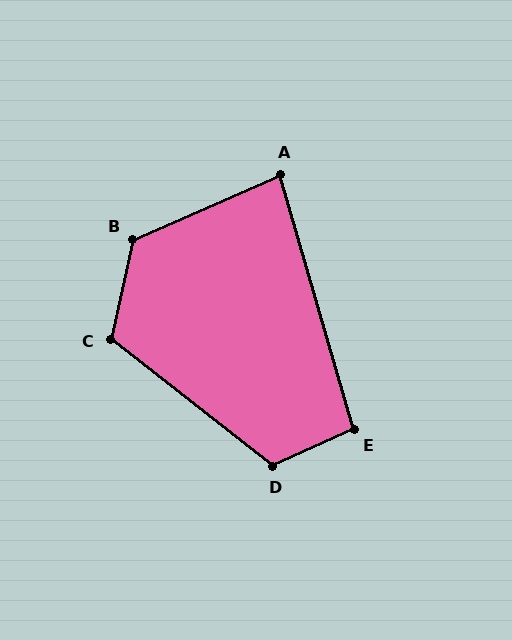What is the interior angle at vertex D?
Approximately 118 degrees (obtuse).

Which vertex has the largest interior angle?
B, at approximately 126 degrees.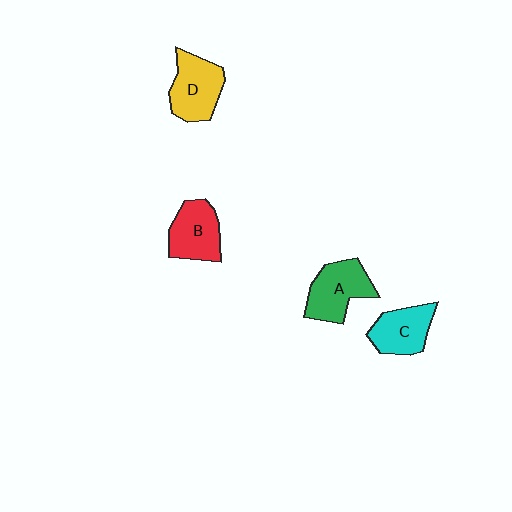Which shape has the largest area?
Shape A (green).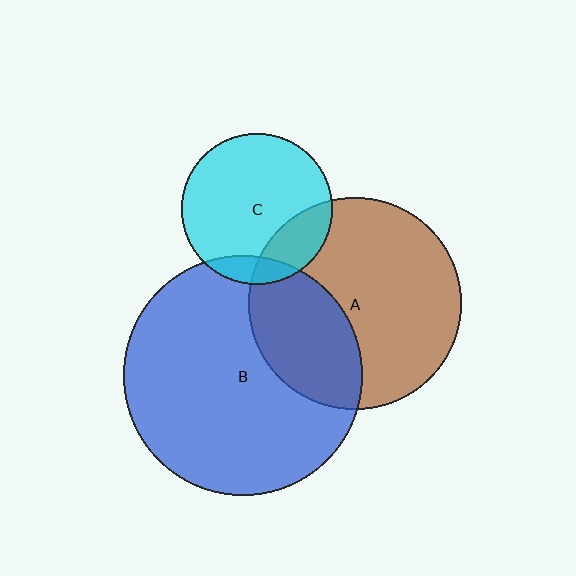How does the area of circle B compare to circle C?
Approximately 2.5 times.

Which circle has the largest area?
Circle B (blue).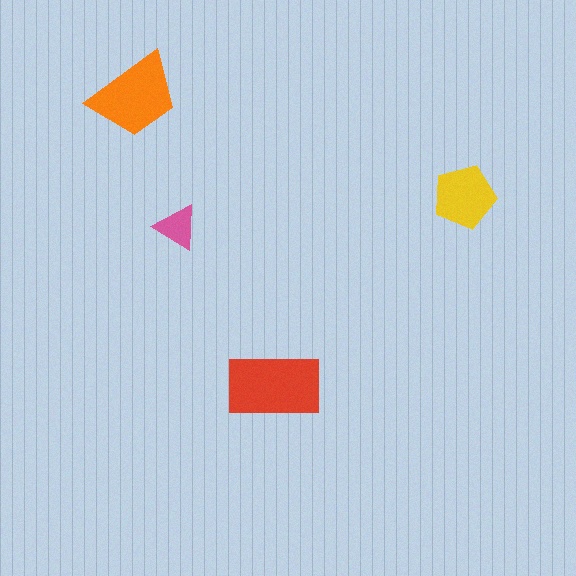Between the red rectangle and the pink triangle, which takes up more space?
The red rectangle.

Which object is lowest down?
The red rectangle is bottommost.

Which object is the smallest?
The pink triangle.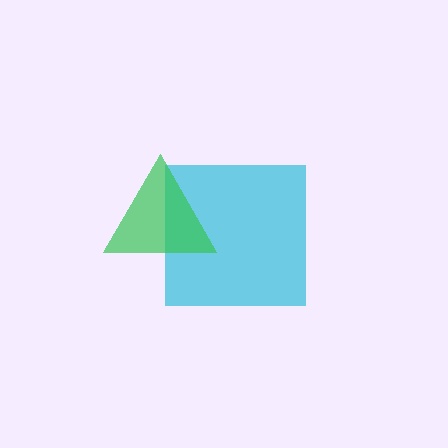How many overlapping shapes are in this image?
There are 2 overlapping shapes in the image.